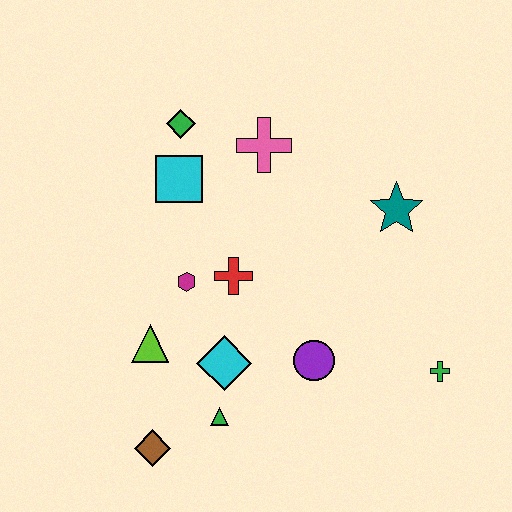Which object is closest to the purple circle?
The cyan diamond is closest to the purple circle.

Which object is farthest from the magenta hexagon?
The green cross is farthest from the magenta hexagon.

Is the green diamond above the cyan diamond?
Yes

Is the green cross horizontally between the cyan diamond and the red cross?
No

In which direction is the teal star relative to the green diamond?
The teal star is to the right of the green diamond.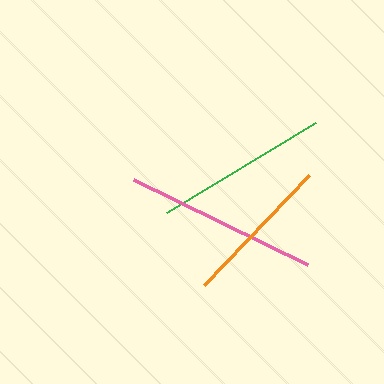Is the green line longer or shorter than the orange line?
The green line is longer than the orange line.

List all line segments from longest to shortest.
From longest to shortest: pink, green, orange.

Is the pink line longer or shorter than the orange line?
The pink line is longer than the orange line.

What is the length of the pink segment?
The pink segment is approximately 193 pixels long.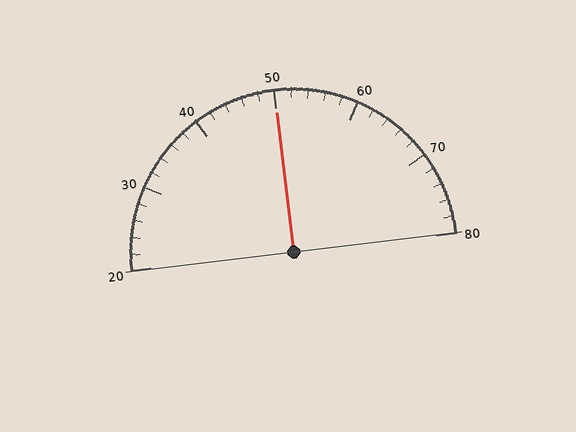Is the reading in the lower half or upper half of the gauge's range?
The reading is in the upper half of the range (20 to 80).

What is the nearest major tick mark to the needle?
The nearest major tick mark is 50.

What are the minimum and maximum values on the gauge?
The gauge ranges from 20 to 80.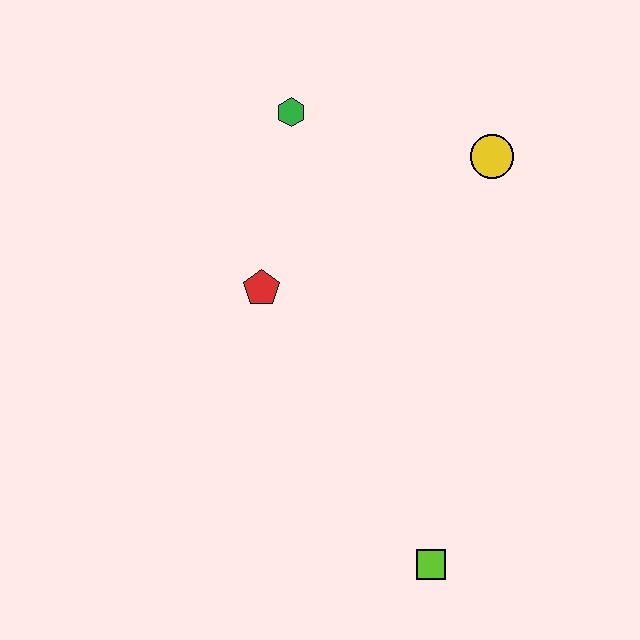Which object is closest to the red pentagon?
The green hexagon is closest to the red pentagon.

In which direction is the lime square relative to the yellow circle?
The lime square is below the yellow circle.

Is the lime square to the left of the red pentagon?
No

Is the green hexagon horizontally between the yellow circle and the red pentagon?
Yes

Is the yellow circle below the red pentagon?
No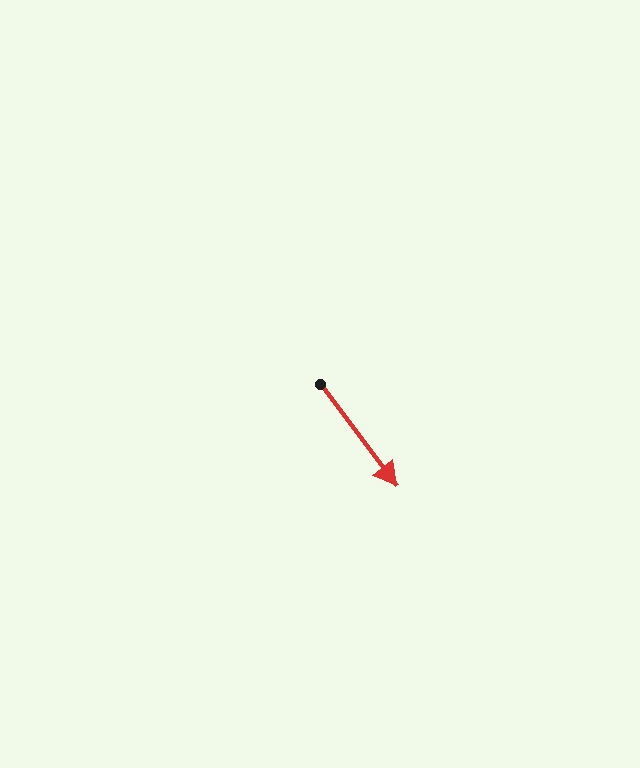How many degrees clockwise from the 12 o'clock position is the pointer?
Approximately 143 degrees.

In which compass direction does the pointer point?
Southeast.